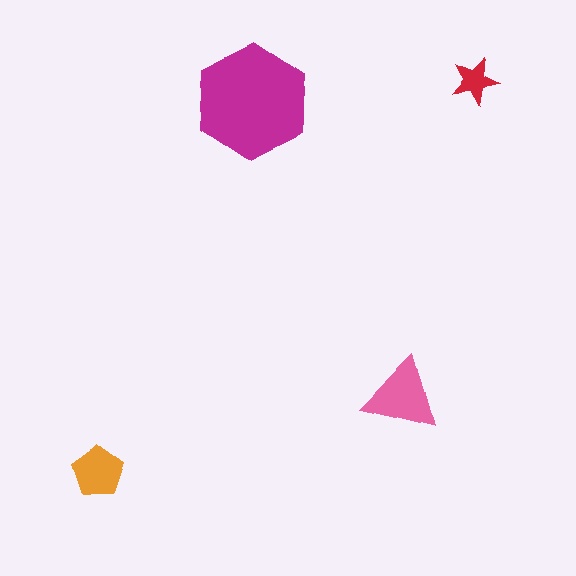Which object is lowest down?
The orange pentagon is bottommost.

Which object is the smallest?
The red star.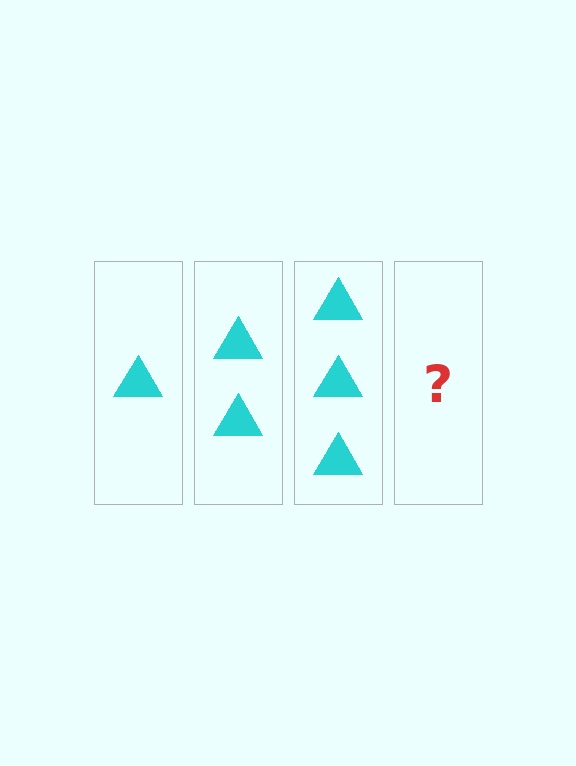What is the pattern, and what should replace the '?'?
The pattern is that each step adds one more triangle. The '?' should be 4 triangles.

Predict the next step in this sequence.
The next step is 4 triangles.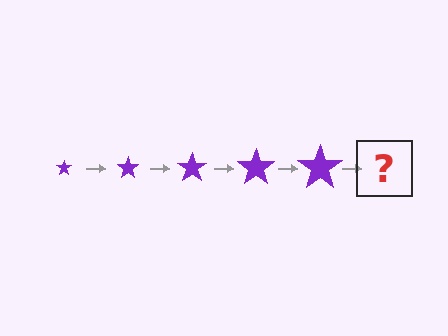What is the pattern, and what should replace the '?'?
The pattern is that the star gets progressively larger each step. The '?' should be a purple star, larger than the previous one.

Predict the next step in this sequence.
The next step is a purple star, larger than the previous one.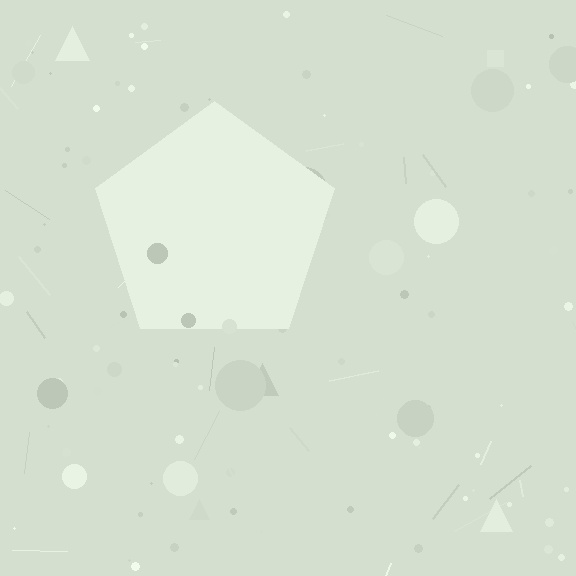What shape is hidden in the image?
A pentagon is hidden in the image.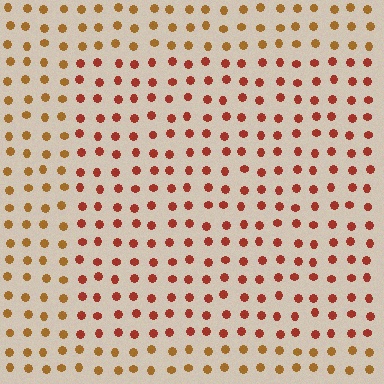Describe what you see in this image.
The image is filled with small brown elements in a uniform arrangement. A rectangle-shaped region is visible where the elements are tinted to a slightly different hue, forming a subtle color boundary.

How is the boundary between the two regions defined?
The boundary is defined purely by a slight shift in hue (about 29 degrees). Spacing, size, and orientation are identical on both sides.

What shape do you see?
I see a rectangle.